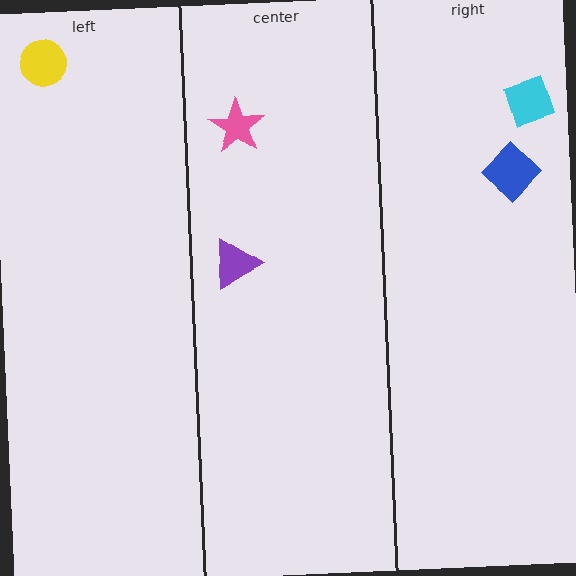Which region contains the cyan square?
The right region.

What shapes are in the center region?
The purple triangle, the pink star.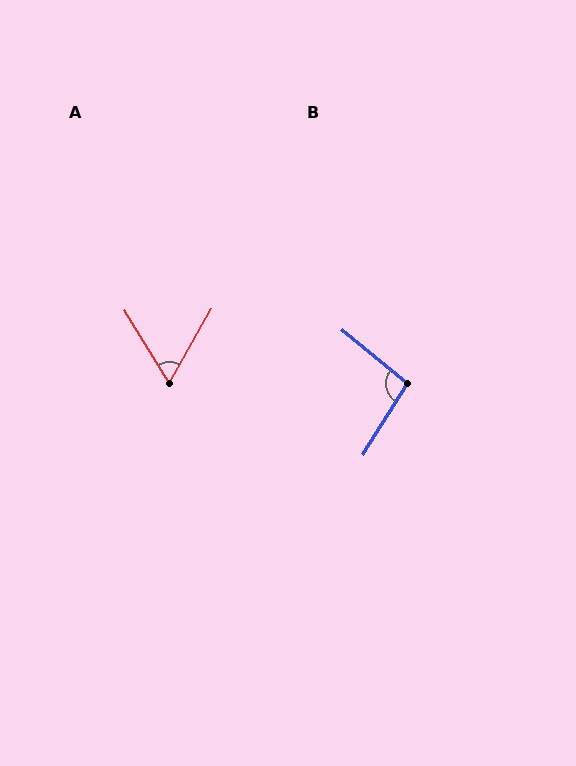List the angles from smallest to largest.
A (61°), B (98°).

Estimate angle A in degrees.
Approximately 61 degrees.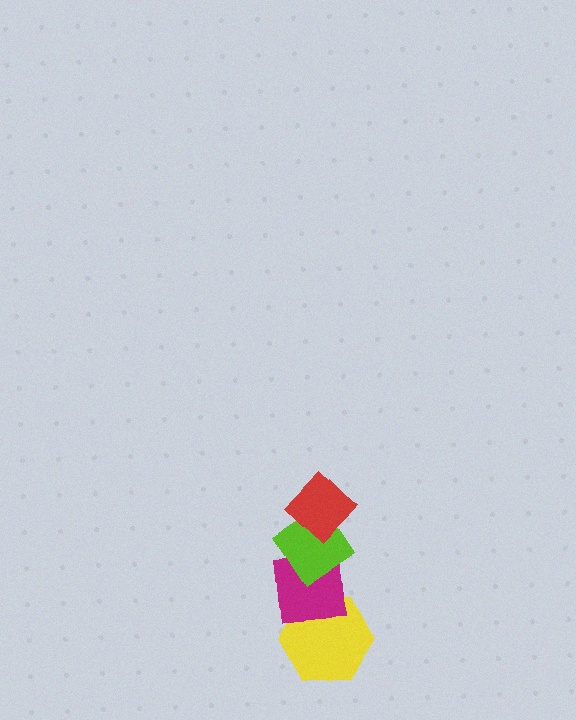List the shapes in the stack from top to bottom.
From top to bottom: the red diamond, the lime diamond, the magenta square, the yellow hexagon.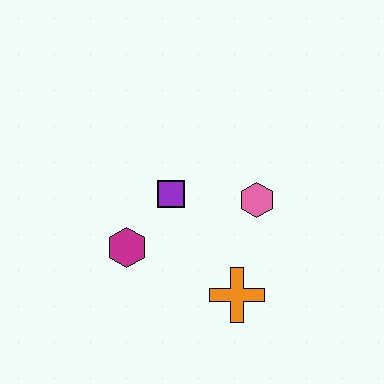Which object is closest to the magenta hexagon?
The purple square is closest to the magenta hexagon.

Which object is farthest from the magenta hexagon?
The pink hexagon is farthest from the magenta hexagon.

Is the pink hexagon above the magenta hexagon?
Yes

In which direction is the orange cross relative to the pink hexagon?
The orange cross is below the pink hexagon.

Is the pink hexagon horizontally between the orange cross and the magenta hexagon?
No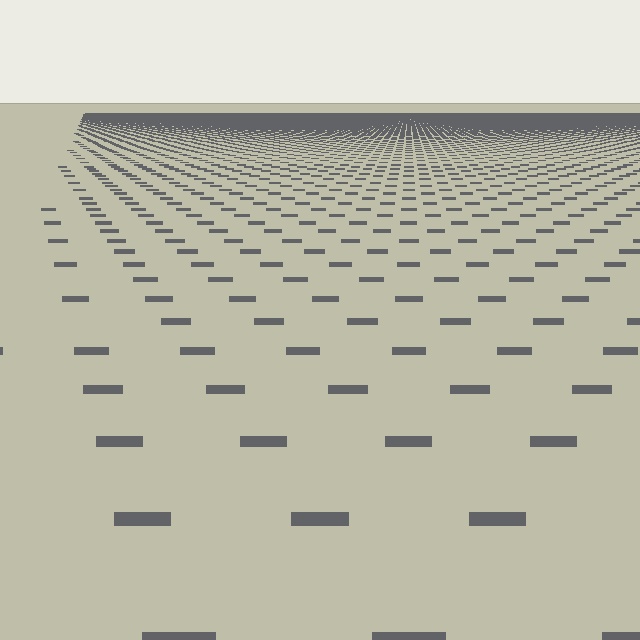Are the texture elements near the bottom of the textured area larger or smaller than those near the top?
Larger. Near the bottom, elements are closer to the viewer and appear at a bigger on-screen size.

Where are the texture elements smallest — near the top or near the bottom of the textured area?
Near the top.